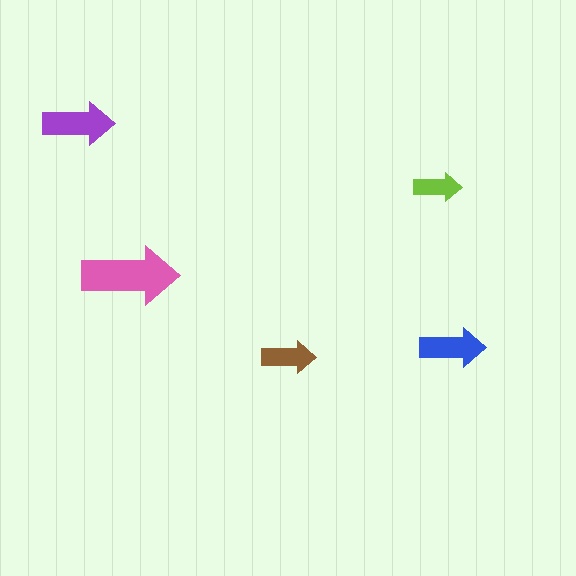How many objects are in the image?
There are 5 objects in the image.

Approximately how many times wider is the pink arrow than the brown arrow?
About 2 times wider.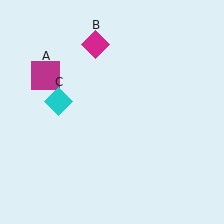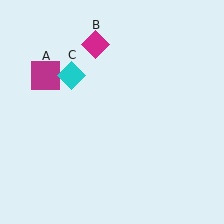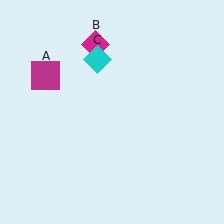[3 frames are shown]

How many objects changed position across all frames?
1 object changed position: cyan diamond (object C).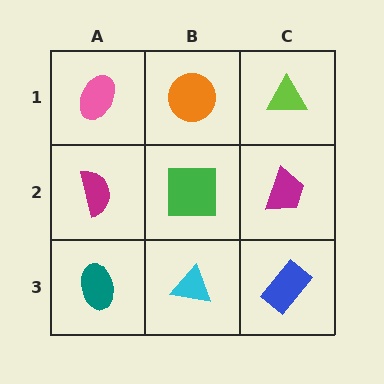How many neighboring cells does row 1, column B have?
3.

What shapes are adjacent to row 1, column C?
A magenta trapezoid (row 2, column C), an orange circle (row 1, column B).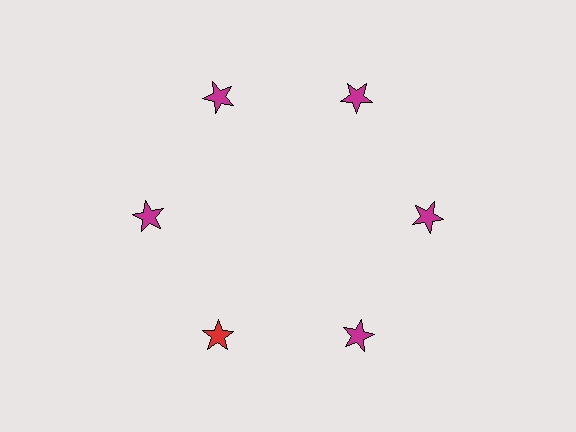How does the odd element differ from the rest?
It has a different color: red instead of magenta.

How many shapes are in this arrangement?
There are 6 shapes arranged in a ring pattern.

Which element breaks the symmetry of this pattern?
The red star at roughly the 7 o'clock position breaks the symmetry. All other shapes are magenta stars.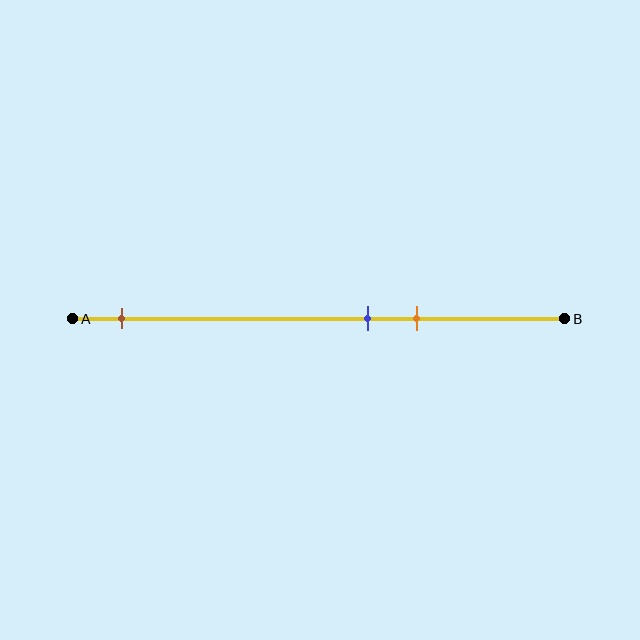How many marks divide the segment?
There are 3 marks dividing the segment.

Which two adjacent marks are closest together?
The blue and orange marks are the closest adjacent pair.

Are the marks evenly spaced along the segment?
No, the marks are not evenly spaced.